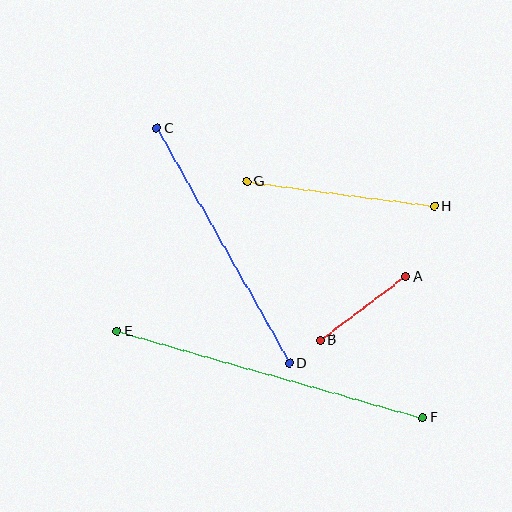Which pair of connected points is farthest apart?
Points E and F are farthest apart.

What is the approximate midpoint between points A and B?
The midpoint is at approximately (363, 309) pixels.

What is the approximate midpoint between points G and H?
The midpoint is at approximately (340, 194) pixels.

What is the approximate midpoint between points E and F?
The midpoint is at approximately (270, 374) pixels.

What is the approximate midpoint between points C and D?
The midpoint is at approximately (223, 246) pixels.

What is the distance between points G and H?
The distance is approximately 189 pixels.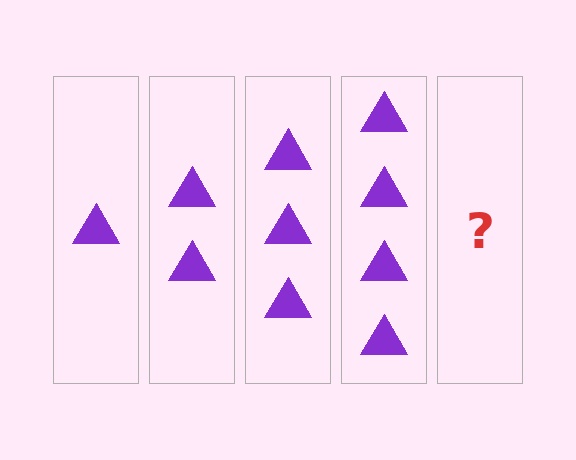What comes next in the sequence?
The next element should be 5 triangles.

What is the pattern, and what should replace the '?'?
The pattern is that each step adds one more triangle. The '?' should be 5 triangles.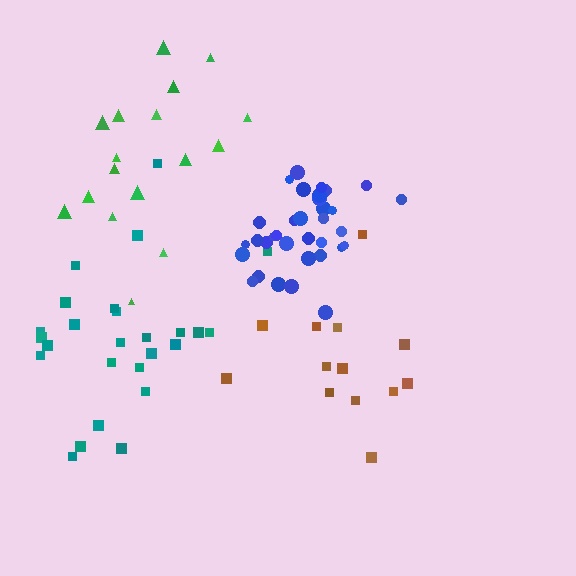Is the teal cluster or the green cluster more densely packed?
Teal.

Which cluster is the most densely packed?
Blue.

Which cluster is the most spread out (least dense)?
Green.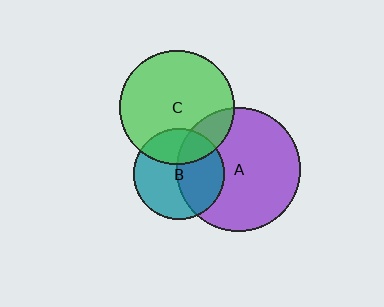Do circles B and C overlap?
Yes.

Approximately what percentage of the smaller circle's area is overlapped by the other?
Approximately 30%.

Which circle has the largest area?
Circle A (purple).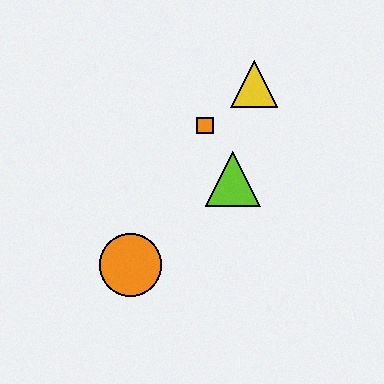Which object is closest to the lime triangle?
The orange square is closest to the lime triangle.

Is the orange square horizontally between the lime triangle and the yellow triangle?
No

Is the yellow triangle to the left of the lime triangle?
No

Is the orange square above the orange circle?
Yes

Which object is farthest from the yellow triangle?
The orange circle is farthest from the yellow triangle.